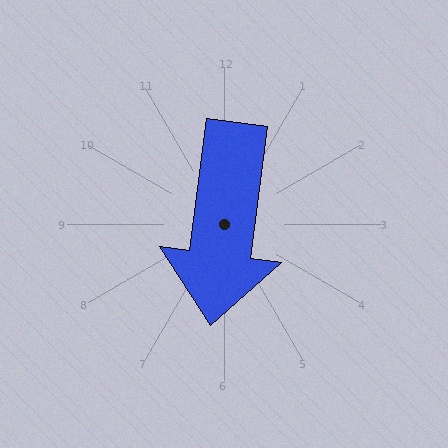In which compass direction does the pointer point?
South.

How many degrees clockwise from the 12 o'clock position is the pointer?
Approximately 187 degrees.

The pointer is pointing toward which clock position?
Roughly 6 o'clock.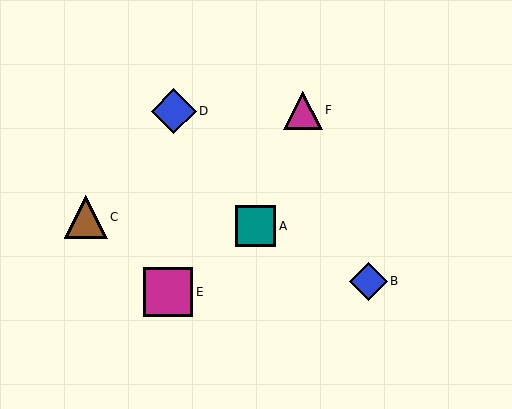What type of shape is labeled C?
Shape C is a brown triangle.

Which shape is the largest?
The magenta square (labeled E) is the largest.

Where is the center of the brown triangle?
The center of the brown triangle is at (86, 217).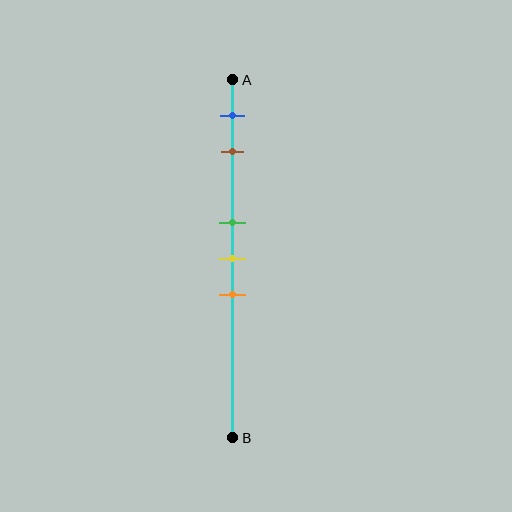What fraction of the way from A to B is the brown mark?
The brown mark is approximately 20% (0.2) of the way from A to B.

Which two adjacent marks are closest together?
The green and yellow marks are the closest adjacent pair.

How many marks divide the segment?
There are 5 marks dividing the segment.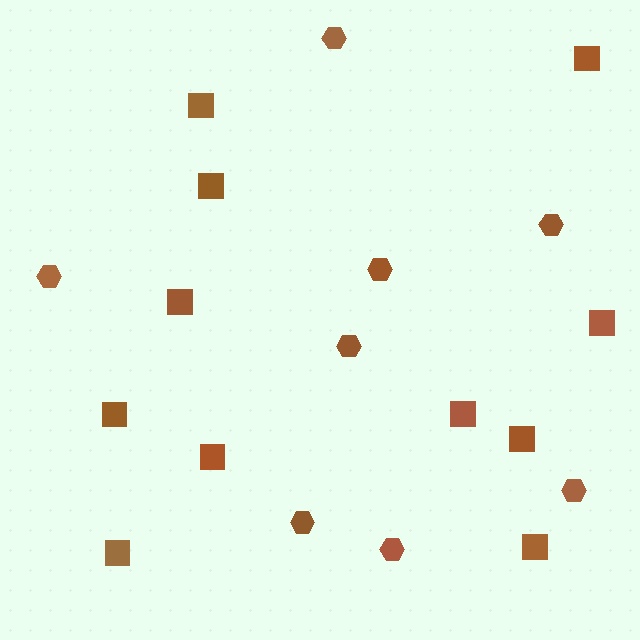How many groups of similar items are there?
There are 2 groups: one group of hexagons (8) and one group of squares (11).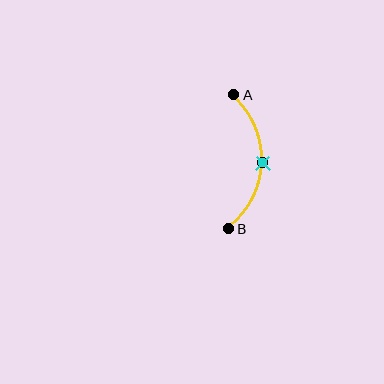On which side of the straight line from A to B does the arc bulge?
The arc bulges to the right of the straight line connecting A and B.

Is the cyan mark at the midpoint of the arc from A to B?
Yes. The cyan mark lies on the arc at equal arc-length from both A and B — it is the arc midpoint.